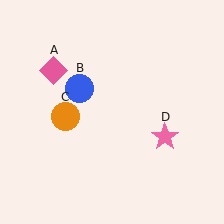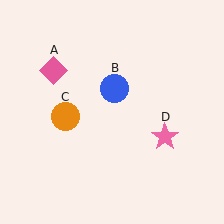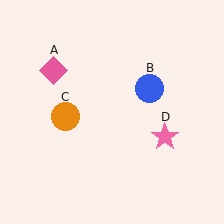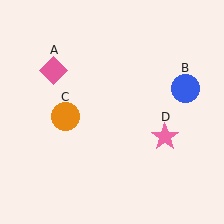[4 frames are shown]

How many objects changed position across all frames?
1 object changed position: blue circle (object B).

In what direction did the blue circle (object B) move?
The blue circle (object B) moved right.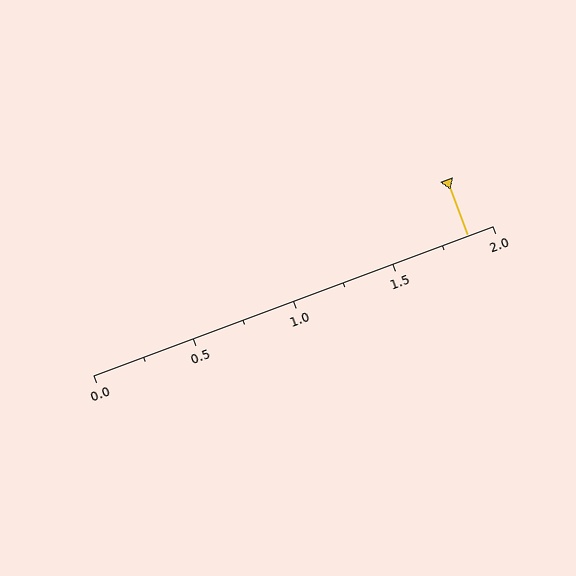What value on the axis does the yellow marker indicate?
The marker indicates approximately 1.88.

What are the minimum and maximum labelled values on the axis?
The axis runs from 0.0 to 2.0.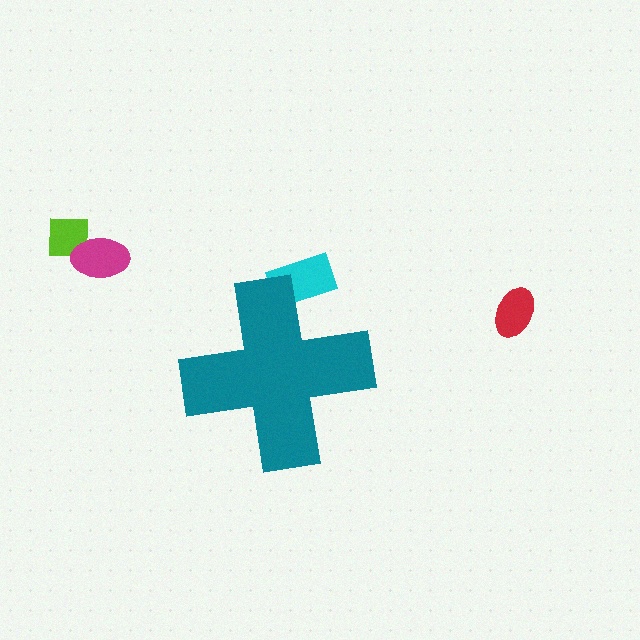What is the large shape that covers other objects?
A teal cross.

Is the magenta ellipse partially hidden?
No, the magenta ellipse is fully visible.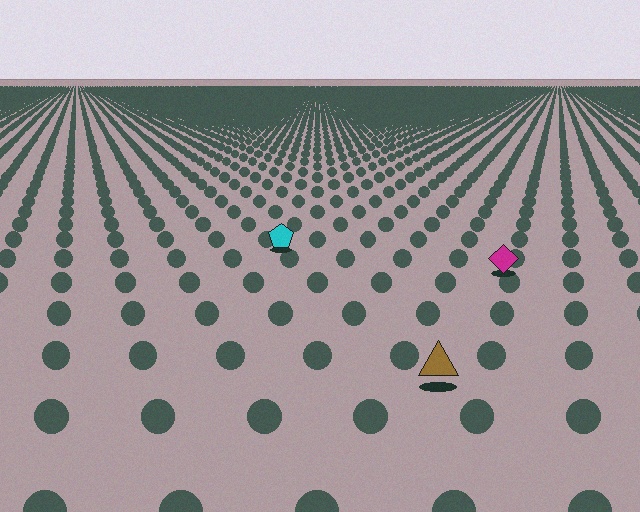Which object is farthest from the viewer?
The cyan pentagon is farthest from the viewer. It appears smaller and the ground texture around it is denser.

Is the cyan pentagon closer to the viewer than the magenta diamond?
No. The magenta diamond is closer — you can tell from the texture gradient: the ground texture is coarser near it.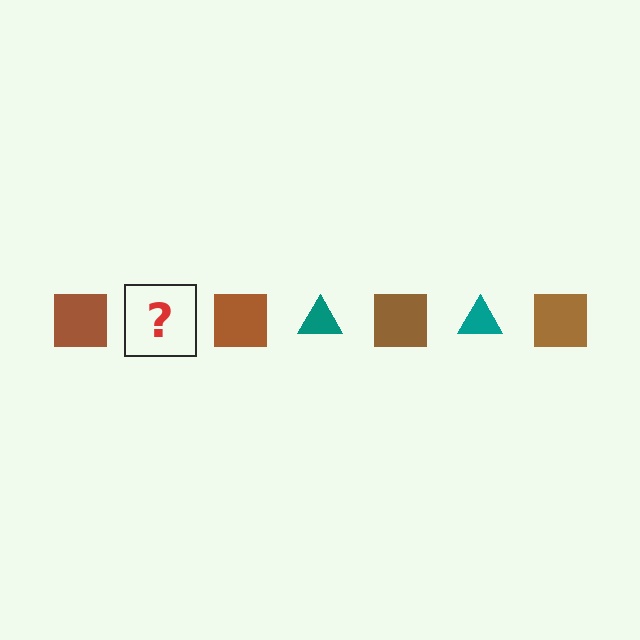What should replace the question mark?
The question mark should be replaced with a teal triangle.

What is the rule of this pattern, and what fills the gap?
The rule is that the pattern alternates between brown square and teal triangle. The gap should be filled with a teal triangle.